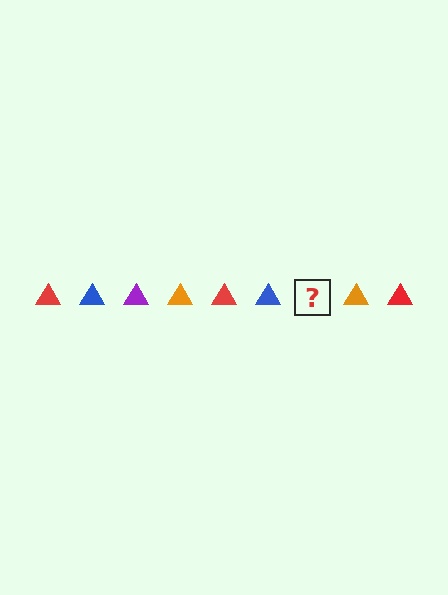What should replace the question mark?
The question mark should be replaced with a purple triangle.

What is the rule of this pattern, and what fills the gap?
The rule is that the pattern cycles through red, blue, purple, orange triangles. The gap should be filled with a purple triangle.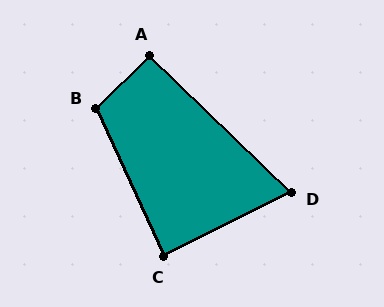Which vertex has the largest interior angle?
B, at approximately 109 degrees.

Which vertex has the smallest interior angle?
D, at approximately 71 degrees.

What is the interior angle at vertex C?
Approximately 88 degrees (approximately right).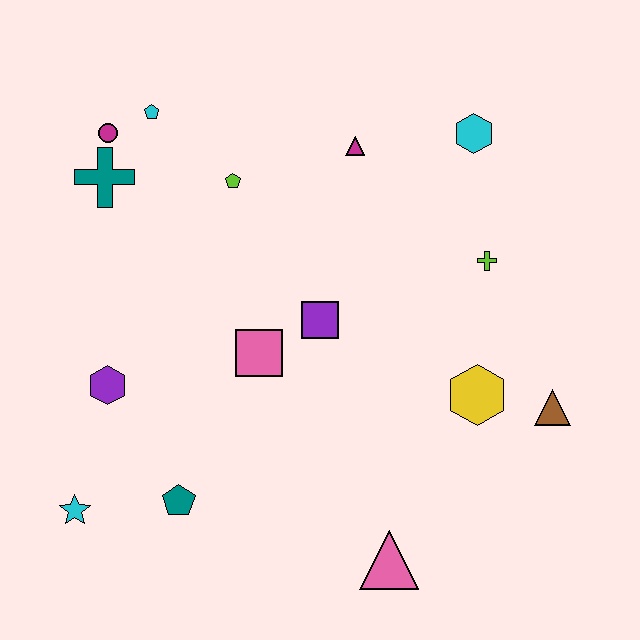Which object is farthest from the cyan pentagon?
The pink triangle is farthest from the cyan pentagon.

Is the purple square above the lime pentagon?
No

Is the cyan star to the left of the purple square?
Yes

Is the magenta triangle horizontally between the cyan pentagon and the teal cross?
No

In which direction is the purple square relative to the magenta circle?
The purple square is to the right of the magenta circle.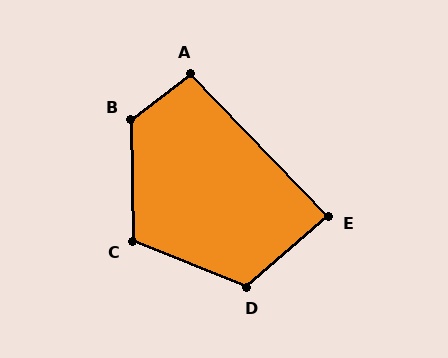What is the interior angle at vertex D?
Approximately 117 degrees (obtuse).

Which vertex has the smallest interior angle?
E, at approximately 87 degrees.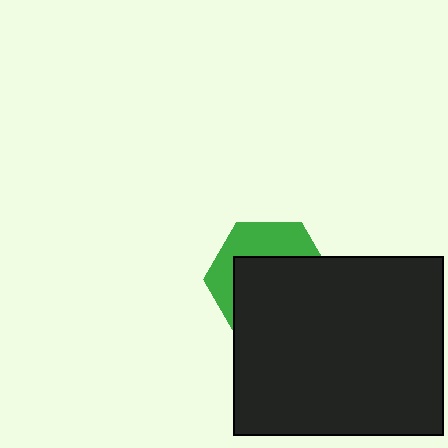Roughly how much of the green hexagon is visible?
A small part of it is visible (roughly 37%).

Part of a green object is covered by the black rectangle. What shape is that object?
It is a hexagon.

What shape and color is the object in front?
The object in front is a black rectangle.